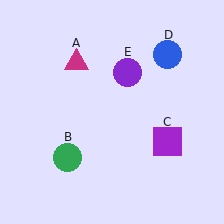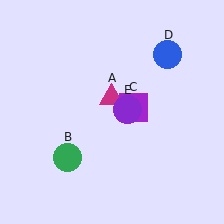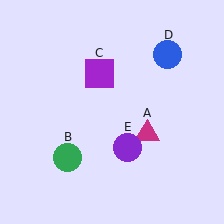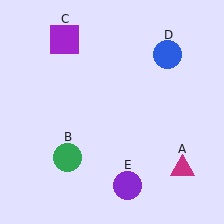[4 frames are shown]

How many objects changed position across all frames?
3 objects changed position: magenta triangle (object A), purple square (object C), purple circle (object E).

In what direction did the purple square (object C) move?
The purple square (object C) moved up and to the left.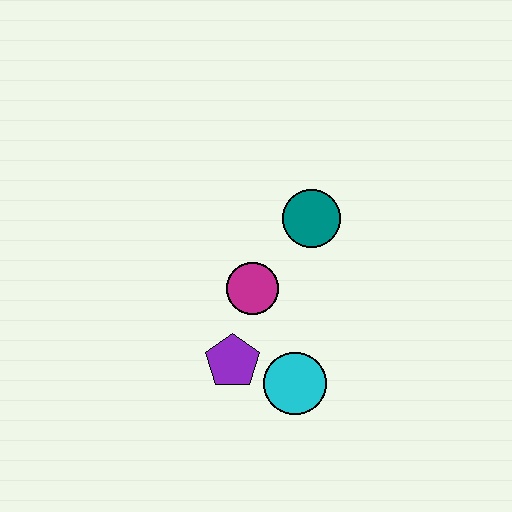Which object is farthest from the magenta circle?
The cyan circle is farthest from the magenta circle.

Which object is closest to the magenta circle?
The purple pentagon is closest to the magenta circle.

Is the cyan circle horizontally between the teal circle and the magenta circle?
Yes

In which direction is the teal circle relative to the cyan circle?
The teal circle is above the cyan circle.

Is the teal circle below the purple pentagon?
No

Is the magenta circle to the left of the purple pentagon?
No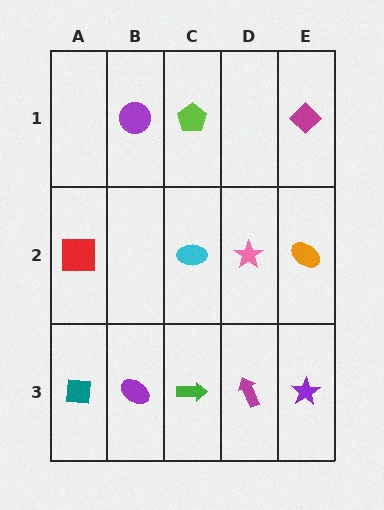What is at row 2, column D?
A pink star.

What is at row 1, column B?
A purple circle.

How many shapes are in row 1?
3 shapes.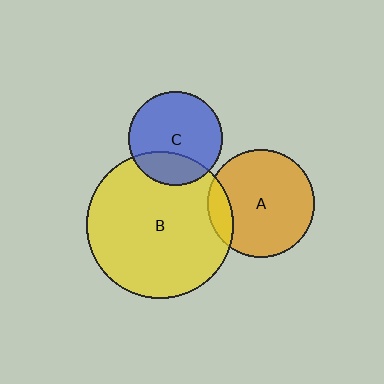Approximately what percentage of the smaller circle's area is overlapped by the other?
Approximately 15%.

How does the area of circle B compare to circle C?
Approximately 2.5 times.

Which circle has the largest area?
Circle B (yellow).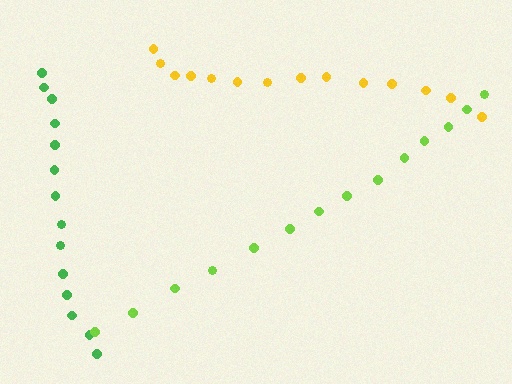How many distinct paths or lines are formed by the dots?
There are 3 distinct paths.